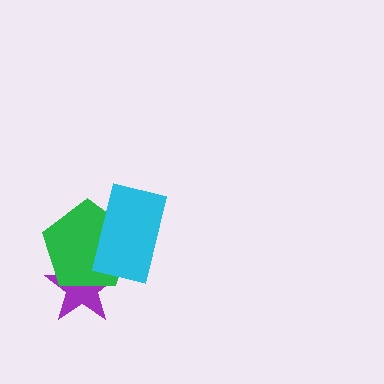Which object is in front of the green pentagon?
The cyan rectangle is in front of the green pentagon.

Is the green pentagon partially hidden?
Yes, it is partially covered by another shape.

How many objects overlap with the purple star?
2 objects overlap with the purple star.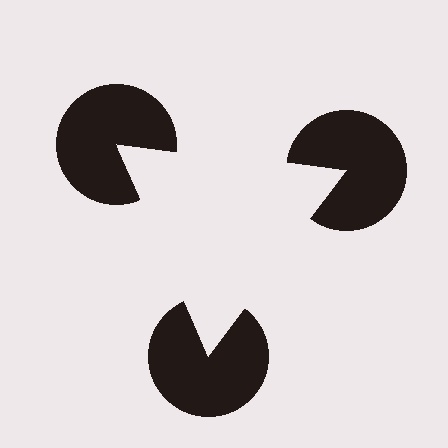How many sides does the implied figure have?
3 sides.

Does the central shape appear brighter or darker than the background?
It typically appears slightly brighter than the background, even though no actual brightness change is drawn.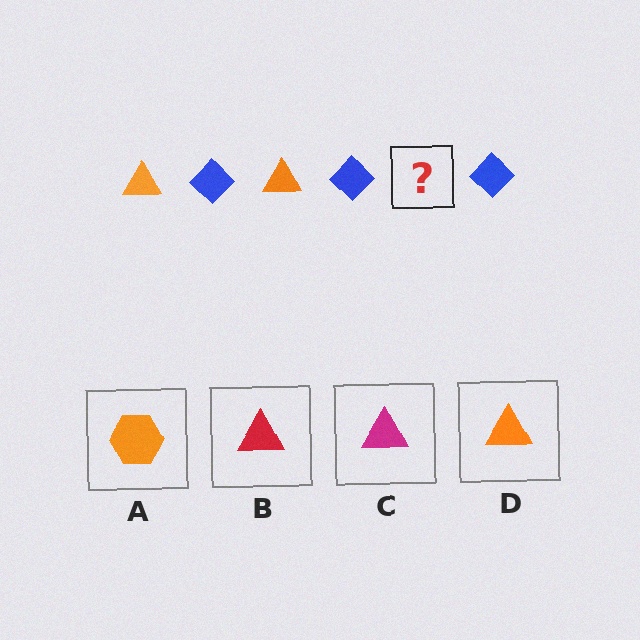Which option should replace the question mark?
Option D.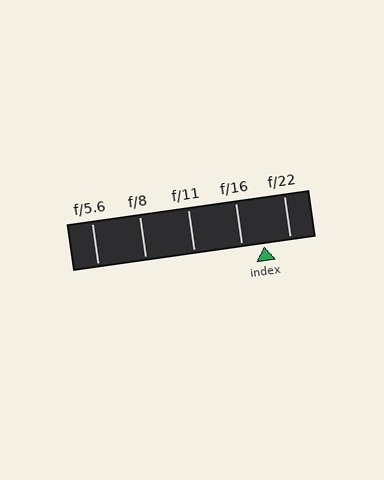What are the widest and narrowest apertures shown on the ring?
The widest aperture shown is f/5.6 and the narrowest is f/22.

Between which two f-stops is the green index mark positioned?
The index mark is between f/16 and f/22.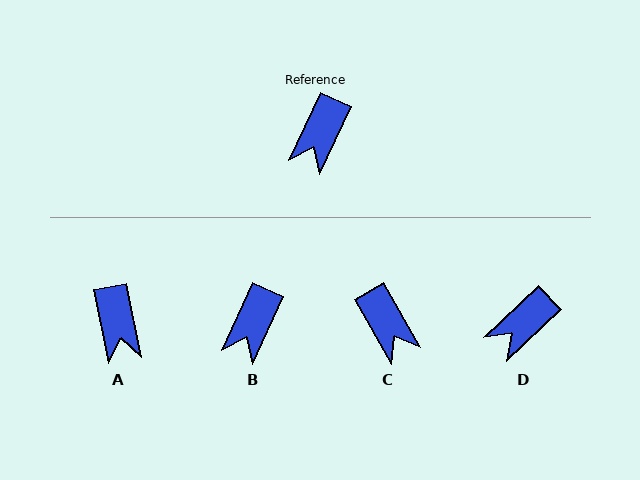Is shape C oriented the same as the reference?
No, it is off by about 55 degrees.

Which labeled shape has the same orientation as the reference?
B.